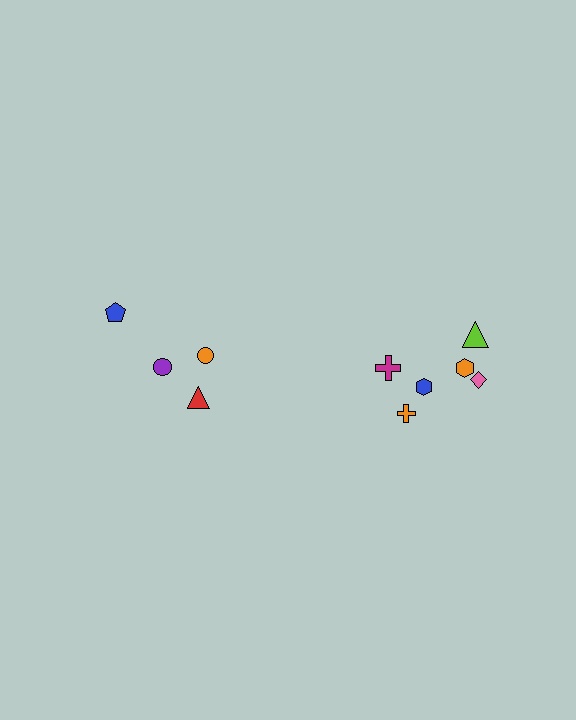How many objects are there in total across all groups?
There are 10 objects.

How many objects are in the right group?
There are 6 objects.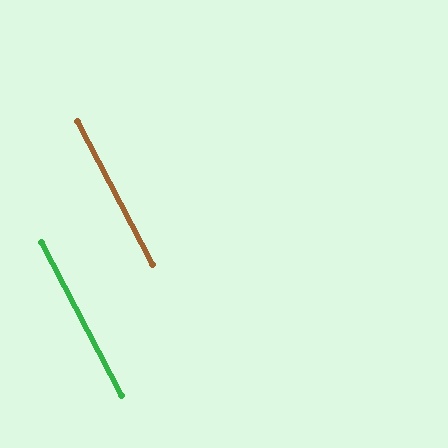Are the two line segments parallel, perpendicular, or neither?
Parallel — their directions differ by only 0.2°.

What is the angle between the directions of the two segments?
Approximately 0 degrees.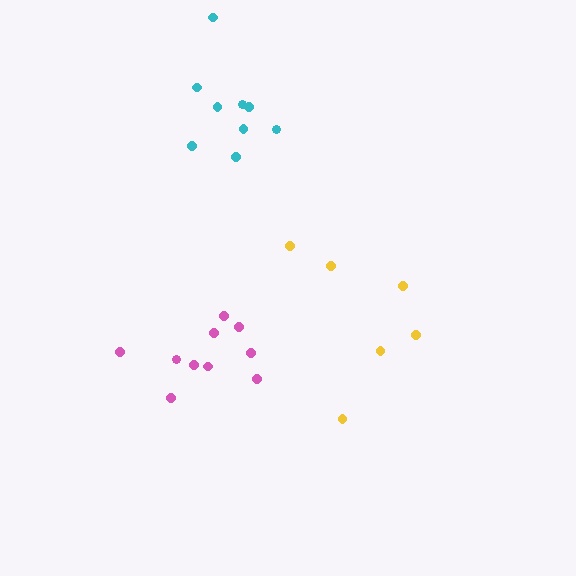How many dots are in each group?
Group 1: 10 dots, Group 2: 9 dots, Group 3: 6 dots (25 total).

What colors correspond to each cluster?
The clusters are colored: pink, cyan, yellow.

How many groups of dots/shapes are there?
There are 3 groups.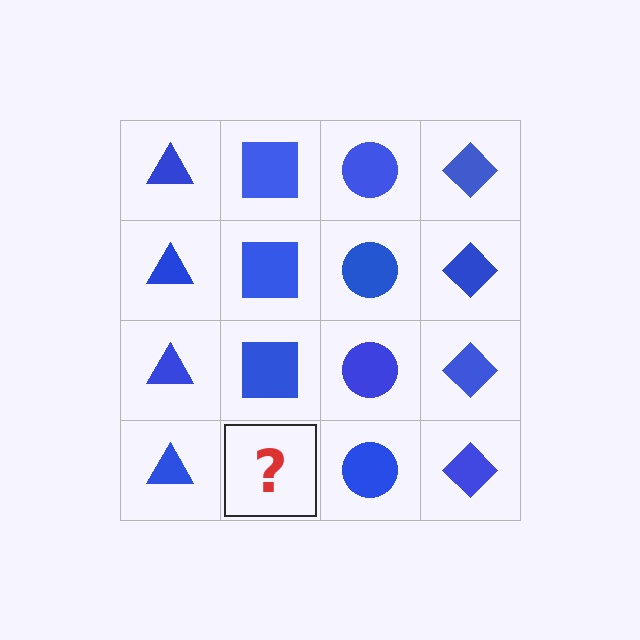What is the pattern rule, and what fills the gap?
The rule is that each column has a consistent shape. The gap should be filled with a blue square.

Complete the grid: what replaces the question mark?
The question mark should be replaced with a blue square.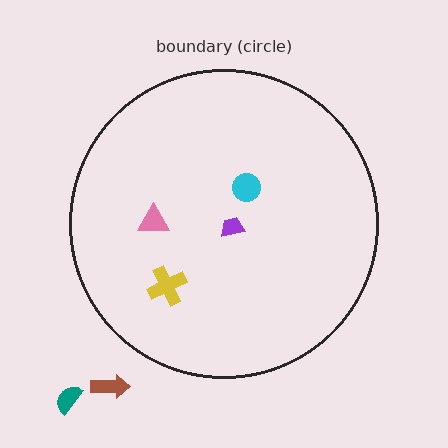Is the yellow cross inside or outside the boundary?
Inside.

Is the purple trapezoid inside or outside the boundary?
Inside.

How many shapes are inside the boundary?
4 inside, 2 outside.